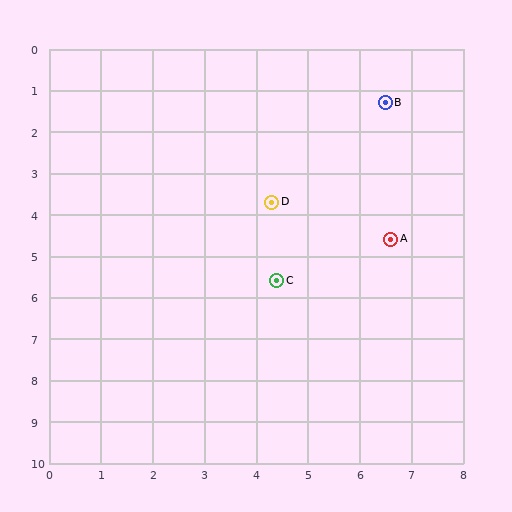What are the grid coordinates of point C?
Point C is at approximately (4.4, 5.6).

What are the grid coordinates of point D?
Point D is at approximately (4.3, 3.7).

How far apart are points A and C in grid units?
Points A and C are about 2.4 grid units apart.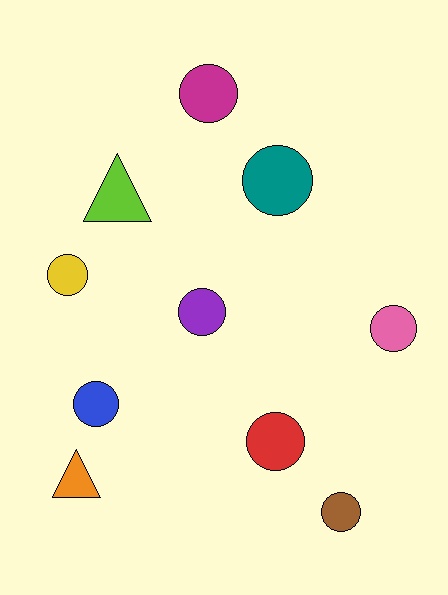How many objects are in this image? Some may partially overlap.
There are 10 objects.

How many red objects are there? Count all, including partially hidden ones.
There is 1 red object.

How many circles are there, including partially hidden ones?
There are 8 circles.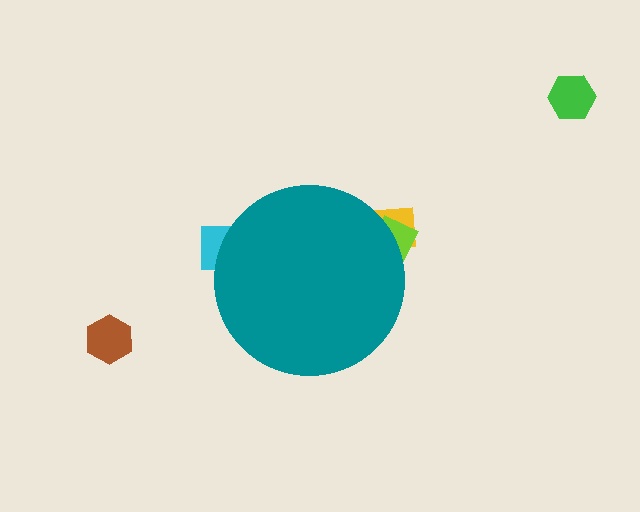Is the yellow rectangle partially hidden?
Yes, the yellow rectangle is partially hidden behind the teal circle.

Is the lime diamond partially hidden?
Yes, the lime diamond is partially hidden behind the teal circle.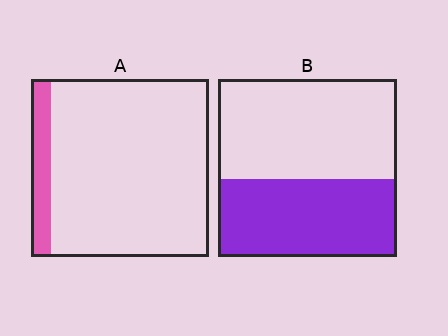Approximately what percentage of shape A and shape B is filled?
A is approximately 10% and B is approximately 45%.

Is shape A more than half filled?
No.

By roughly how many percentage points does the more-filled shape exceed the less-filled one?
By roughly 35 percentage points (B over A).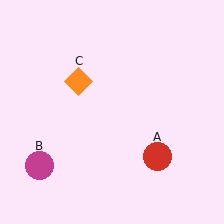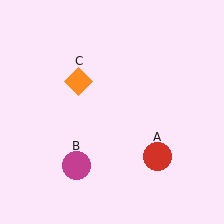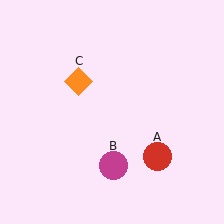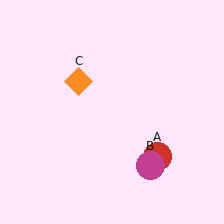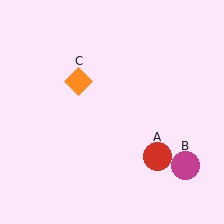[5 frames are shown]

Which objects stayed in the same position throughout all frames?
Red circle (object A) and orange diamond (object C) remained stationary.